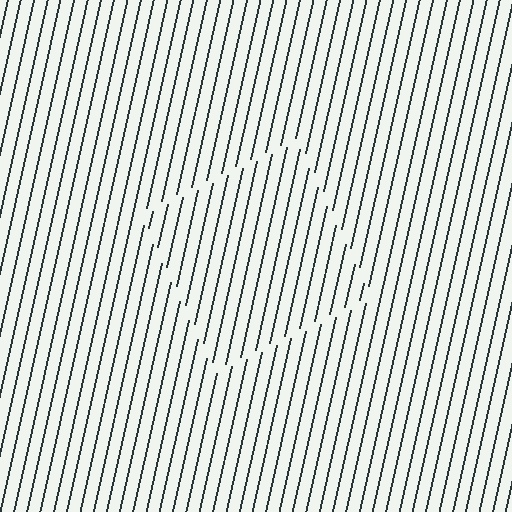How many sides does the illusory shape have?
4 sides — the line-ends trace a square.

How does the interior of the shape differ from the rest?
The interior of the shape contains the same grating, shifted by half a period — the contour is defined by the phase discontinuity where line-ends from the inner and outer gratings abut.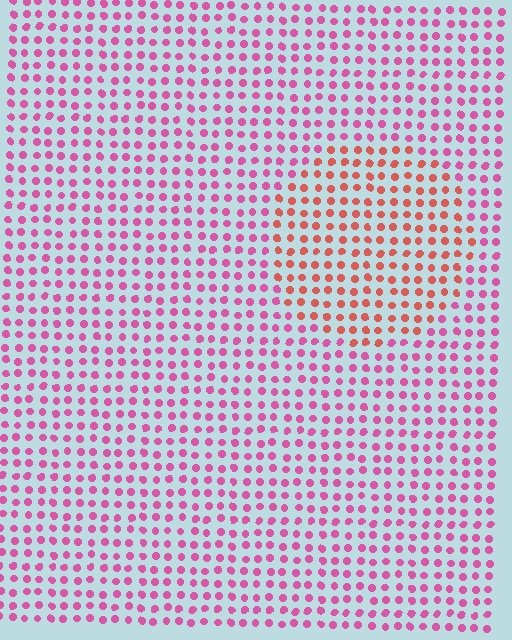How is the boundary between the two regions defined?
The boundary is defined purely by a slight shift in hue (about 39 degrees). Spacing, size, and orientation are identical on both sides.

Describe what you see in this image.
The image is filled with small pink elements in a uniform arrangement. A circle-shaped region is visible where the elements are tinted to a slightly different hue, forming a subtle color boundary.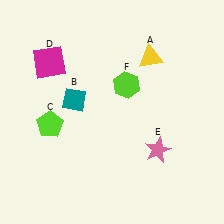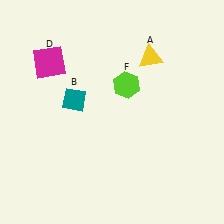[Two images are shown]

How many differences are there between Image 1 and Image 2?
There are 2 differences between the two images.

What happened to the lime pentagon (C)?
The lime pentagon (C) was removed in Image 2. It was in the bottom-left area of Image 1.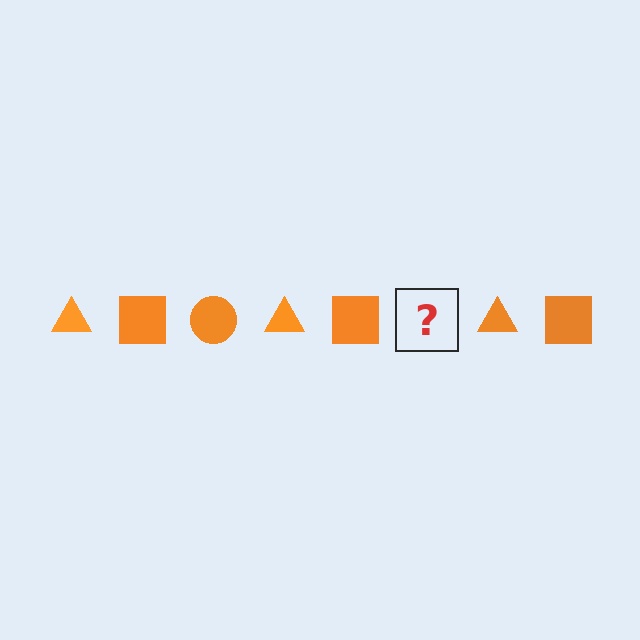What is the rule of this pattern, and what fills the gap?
The rule is that the pattern cycles through triangle, square, circle shapes in orange. The gap should be filled with an orange circle.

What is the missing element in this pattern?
The missing element is an orange circle.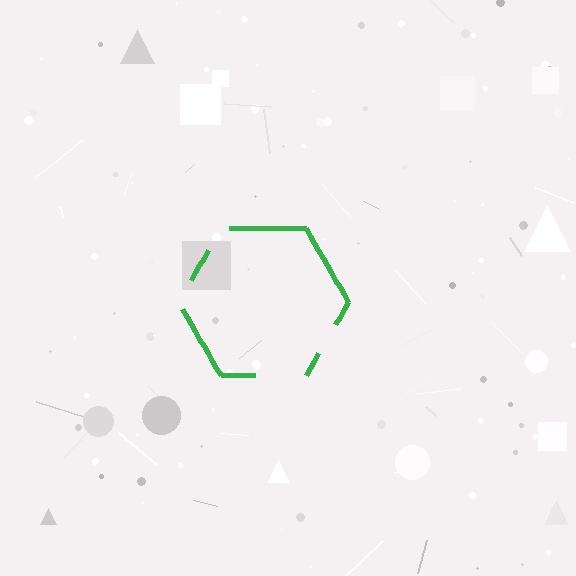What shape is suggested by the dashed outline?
The dashed outline suggests a hexagon.